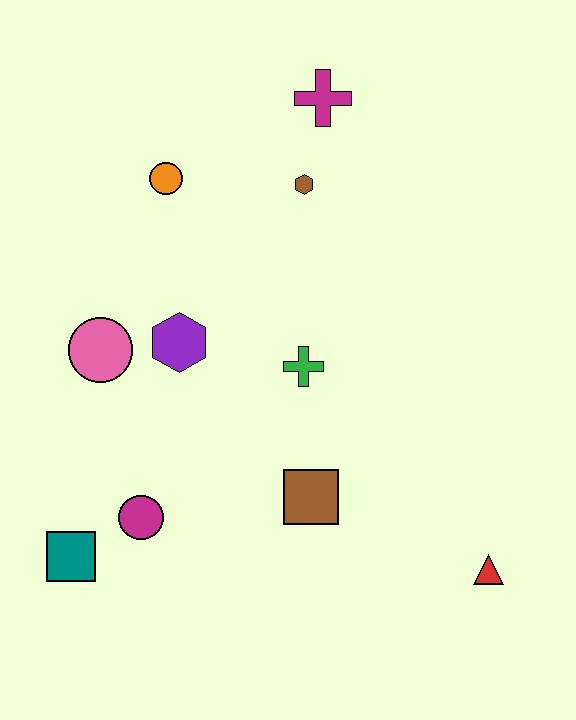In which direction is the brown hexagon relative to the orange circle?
The brown hexagon is to the right of the orange circle.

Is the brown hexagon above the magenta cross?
No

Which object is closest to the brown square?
The green cross is closest to the brown square.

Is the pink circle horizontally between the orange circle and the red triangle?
No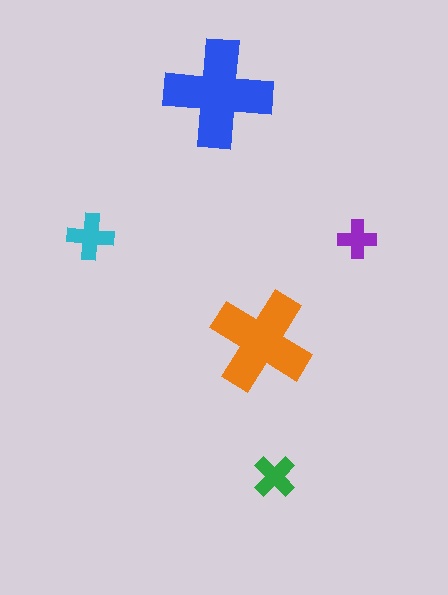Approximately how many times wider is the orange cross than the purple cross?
About 2.5 times wider.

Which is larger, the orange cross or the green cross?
The orange one.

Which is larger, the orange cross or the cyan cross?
The orange one.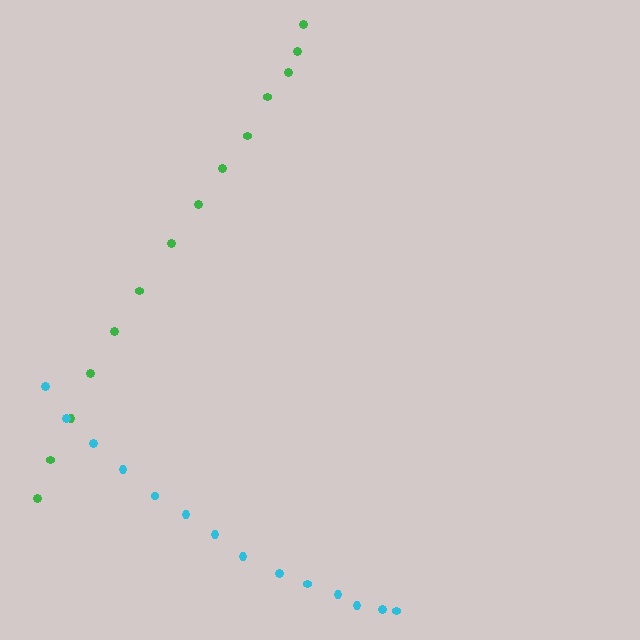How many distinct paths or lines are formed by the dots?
There are 2 distinct paths.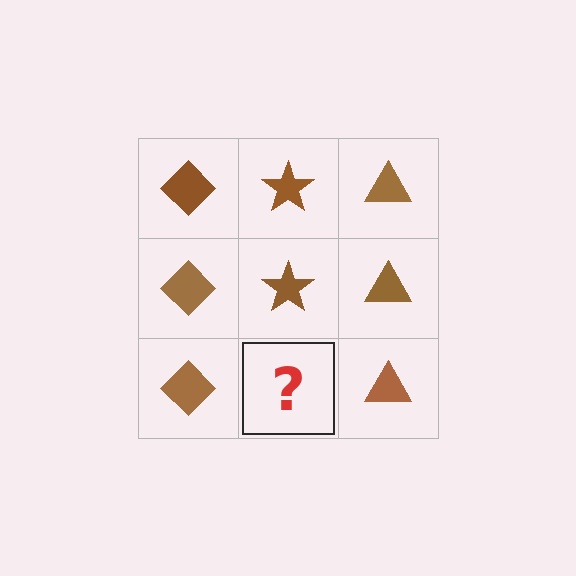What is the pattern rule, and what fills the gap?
The rule is that each column has a consistent shape. The gap should be filled with a brown star.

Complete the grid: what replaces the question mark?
The question mark should be replaced with a brown star.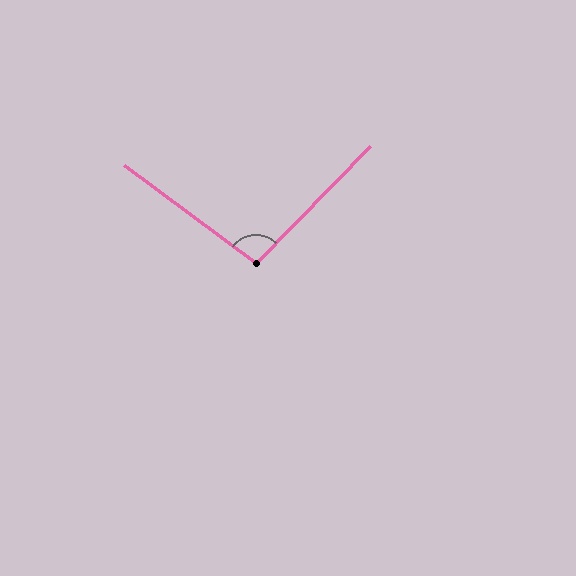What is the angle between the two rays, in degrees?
Approximately 97 degrees.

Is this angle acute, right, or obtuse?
It is obtuse.